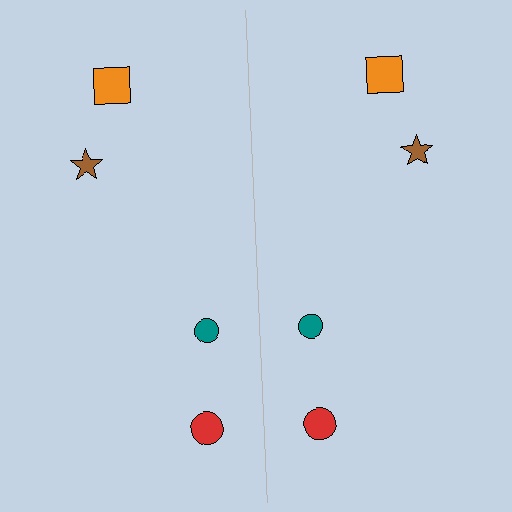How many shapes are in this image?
There are 8 shapes in this image.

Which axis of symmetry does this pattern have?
The pattern has a vertical axis of symmetry running through the center of the image.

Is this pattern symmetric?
Yes, this pattern has bilateral (reflection) symmetry.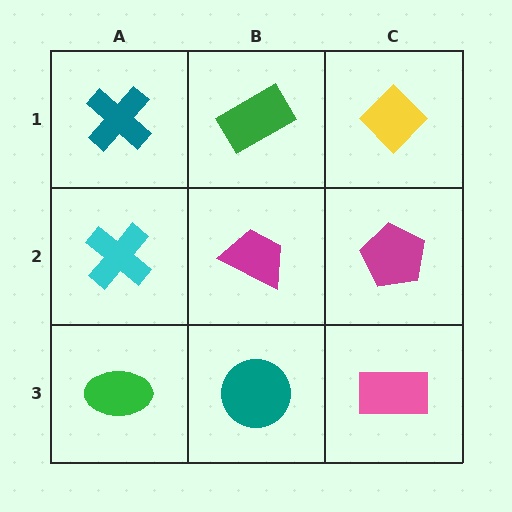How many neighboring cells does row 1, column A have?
2.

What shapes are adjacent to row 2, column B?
A green rectangle (row 1, column B), a teal circle (row 3, column B), a cyan cross (row 2, column A), a magenta pentagon (row 2, column C).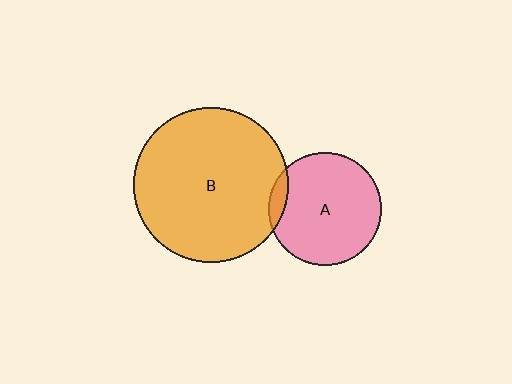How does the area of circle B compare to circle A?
Approximately 1.9 times.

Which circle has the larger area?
Circle B (orange).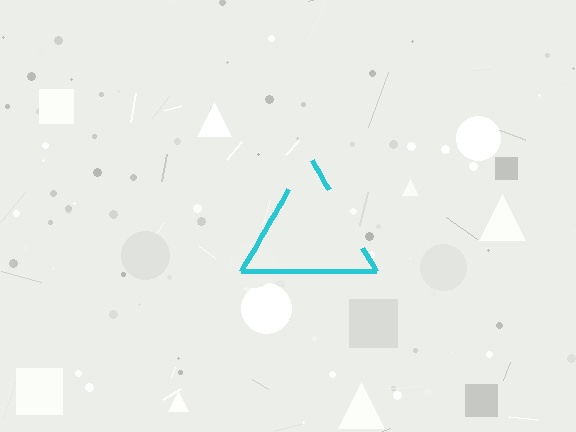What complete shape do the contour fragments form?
The contour fragments form a triangle.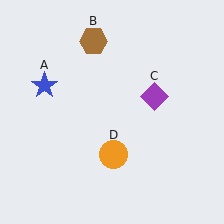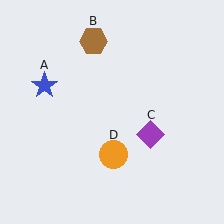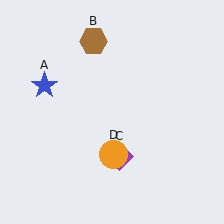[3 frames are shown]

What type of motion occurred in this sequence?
The purple diamond (object C) rotated clockwise around the center of the scene.